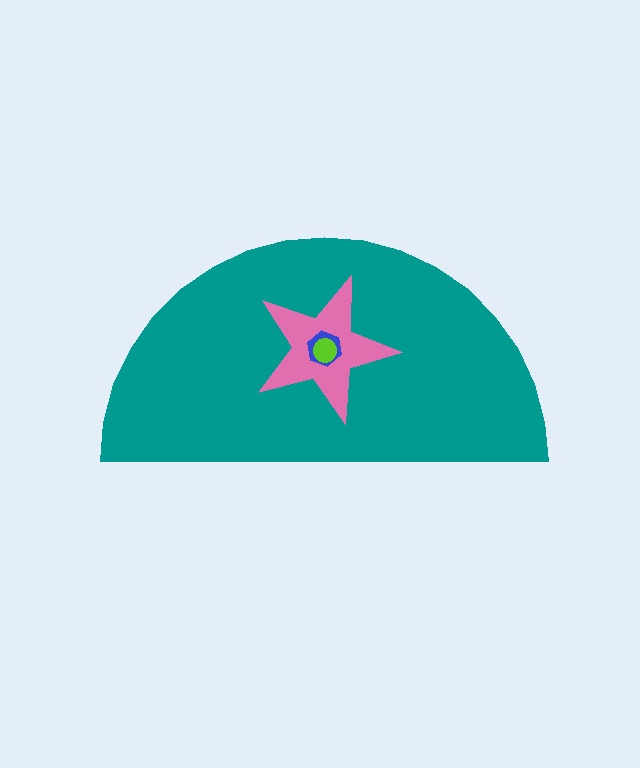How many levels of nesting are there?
4.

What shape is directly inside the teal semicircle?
The pink star.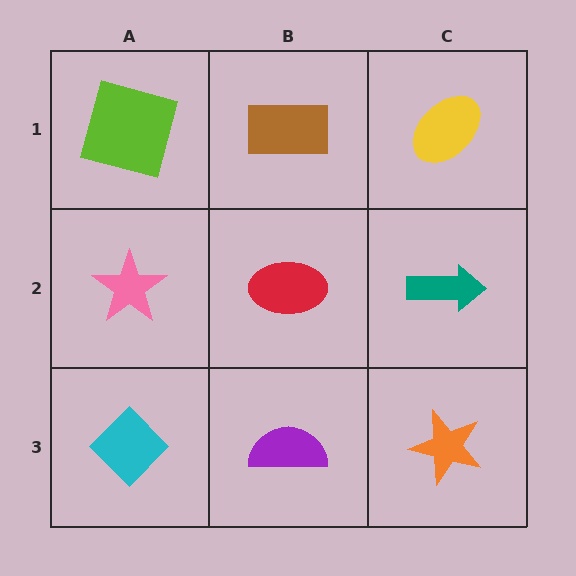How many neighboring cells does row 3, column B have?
3.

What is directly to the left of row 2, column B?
A pink star.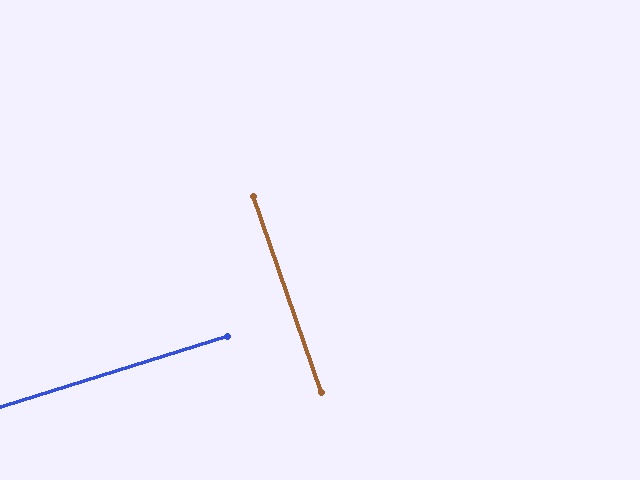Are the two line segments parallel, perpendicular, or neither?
Perpendicular — they meet at approximately 88°.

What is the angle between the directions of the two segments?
Approximately 88 degrees.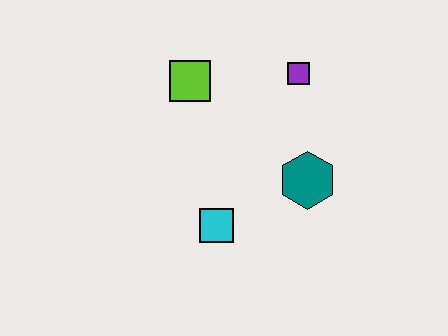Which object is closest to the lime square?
The purple square is closest to the lime square.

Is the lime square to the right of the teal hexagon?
No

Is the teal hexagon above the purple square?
No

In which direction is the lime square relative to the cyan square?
The lime square is above the cyan square.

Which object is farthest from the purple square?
The cyan square is farthest from the purple square.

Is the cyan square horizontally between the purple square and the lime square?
Yes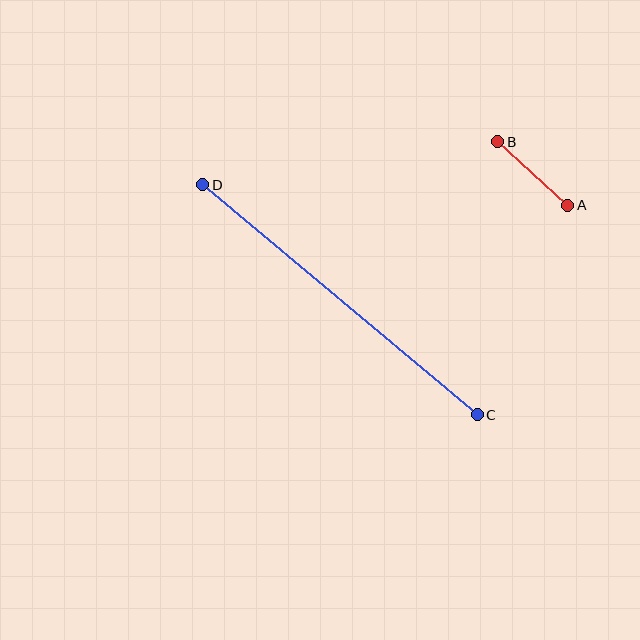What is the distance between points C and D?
The distance is approximately 358 pixels.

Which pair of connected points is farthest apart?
Points C and D are farthest apart.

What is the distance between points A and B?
The distance is approximately 95 pixels.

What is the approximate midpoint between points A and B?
The midpoint is at approximately (533, 174) pixels.